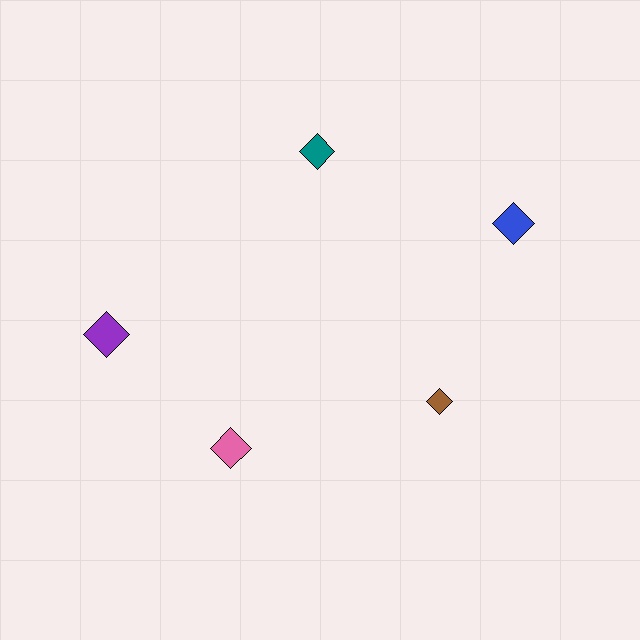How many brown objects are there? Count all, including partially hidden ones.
There is 1 brown object.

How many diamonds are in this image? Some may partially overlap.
There are 5 diamonds.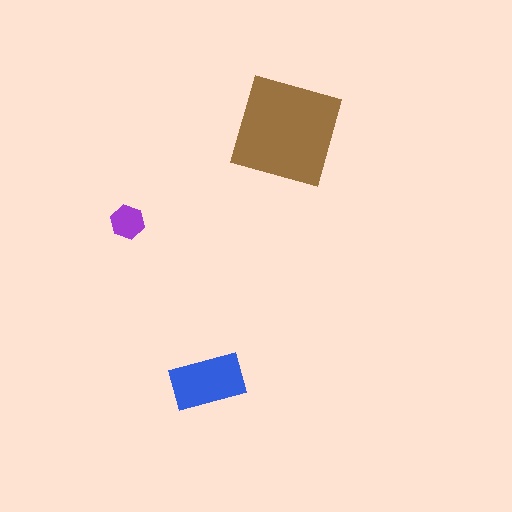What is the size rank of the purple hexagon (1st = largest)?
3rd.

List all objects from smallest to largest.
The purple hexagon, the blue rectangle, the brown diamond.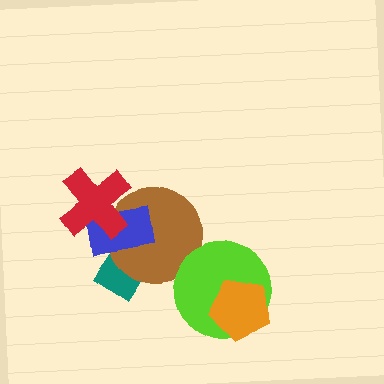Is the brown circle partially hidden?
Yes, it is partially covered by another shape.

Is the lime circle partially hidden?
Yes, it is partially covered by another shape.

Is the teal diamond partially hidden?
Yes, it is partially covered by another shape.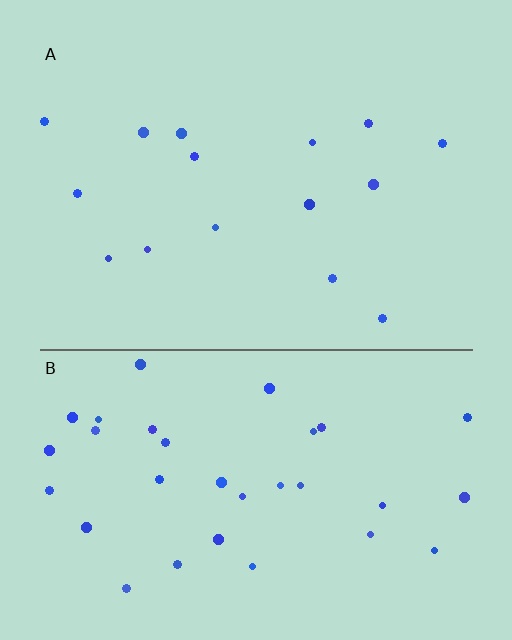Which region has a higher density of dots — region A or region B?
B (the bottom).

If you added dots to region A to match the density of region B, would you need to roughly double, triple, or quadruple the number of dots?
Approximately double.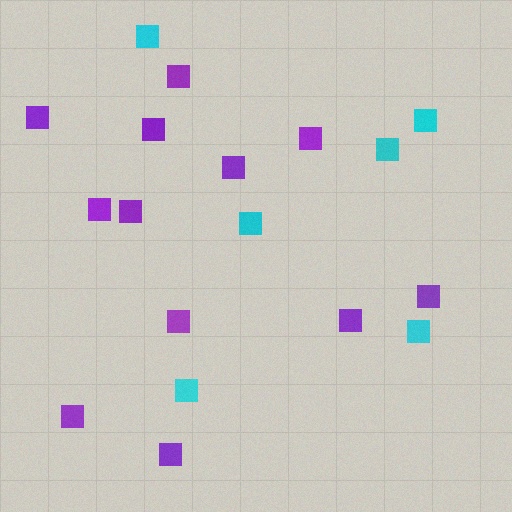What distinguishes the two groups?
There are 2 groups: one group of purple squares (12) and one group of cyan squares (6).